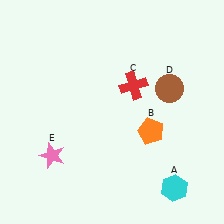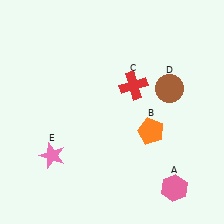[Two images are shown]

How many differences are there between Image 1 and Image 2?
There is 1 difference between the two images.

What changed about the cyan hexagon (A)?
In Image 1, A is cyan. In Image 2, it changed to pink.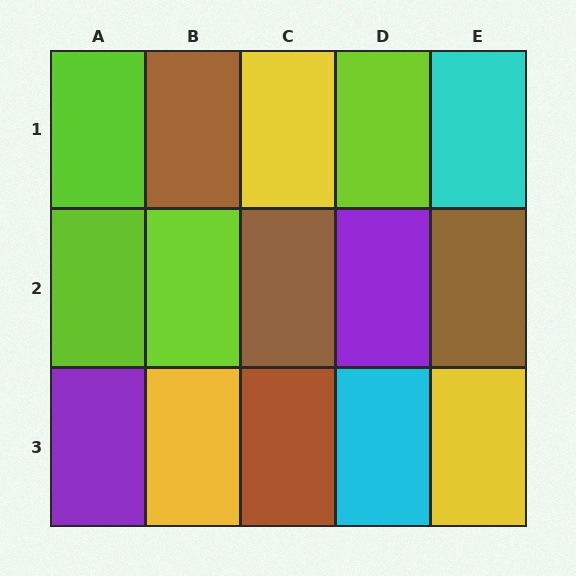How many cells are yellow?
3 cells are yellow.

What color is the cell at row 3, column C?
Brown.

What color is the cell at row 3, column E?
Yellow.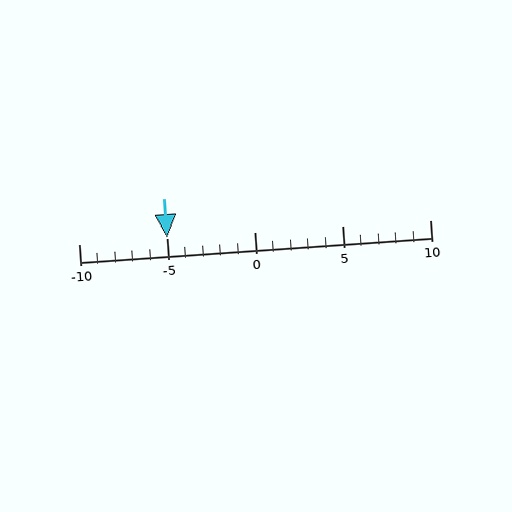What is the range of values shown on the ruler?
The ruler shows values from -10 to 10.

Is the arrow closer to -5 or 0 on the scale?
The arrow is closer to -5.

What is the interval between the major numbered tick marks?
The major tick marks are spaced 5 units apart.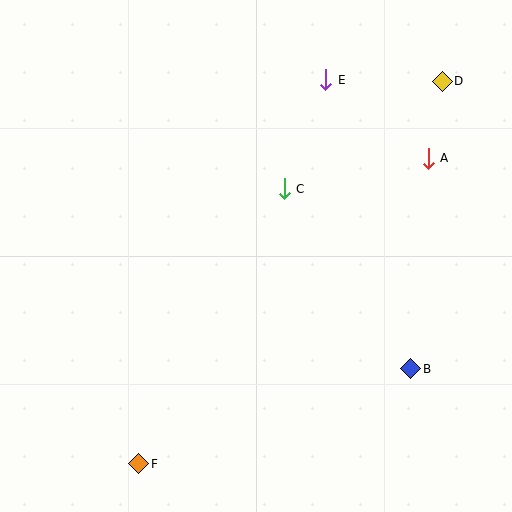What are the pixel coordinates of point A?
Point A is at (428, 158).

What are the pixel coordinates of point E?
Point E is at (326, 80).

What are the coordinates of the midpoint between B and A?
The midpoint between B and A is at (420, 263).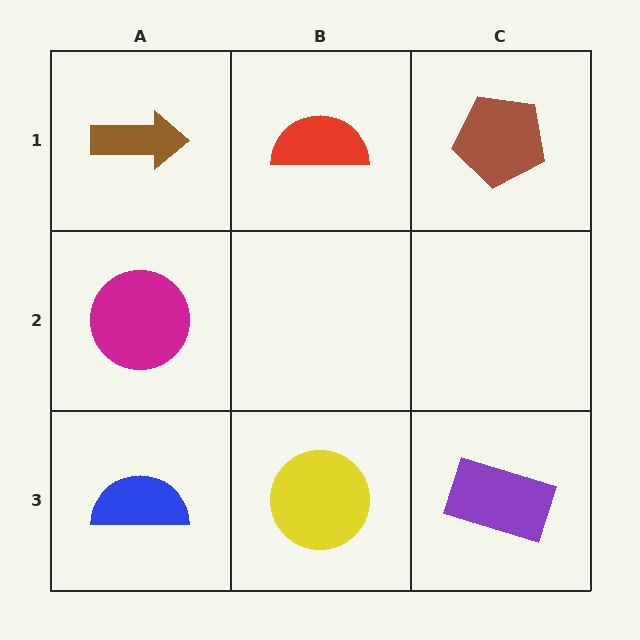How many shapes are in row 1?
3 shapes.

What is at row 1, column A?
A brown arrow.